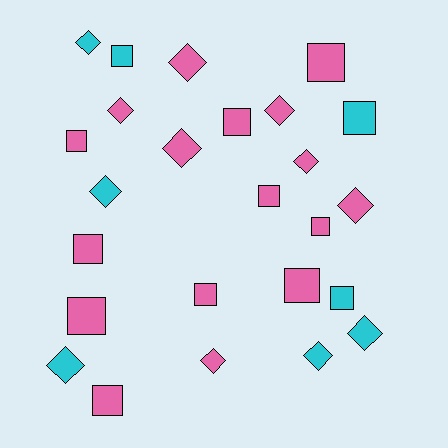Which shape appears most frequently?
Square, with 13 objects.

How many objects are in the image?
There are 25 objects.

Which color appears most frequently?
Pink, with 17 objects.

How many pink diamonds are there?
There are 7 pink diamonds.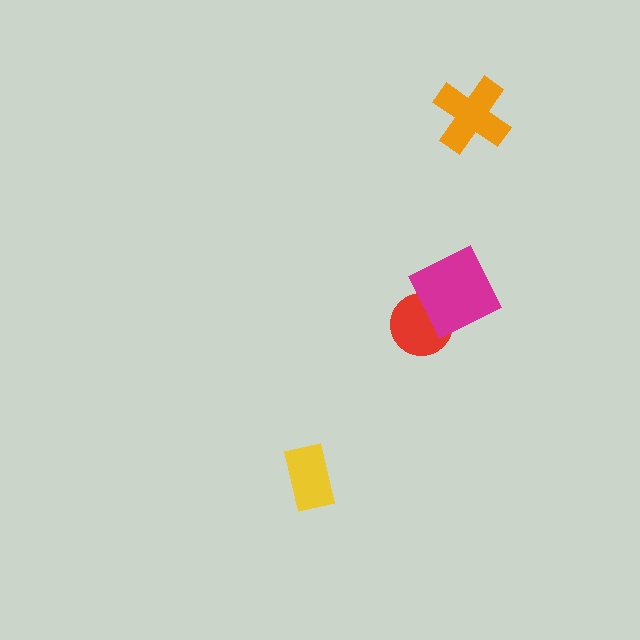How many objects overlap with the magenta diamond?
1 object overlaps with the magenta diamond.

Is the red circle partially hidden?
Yes, it is partially covered by another shape.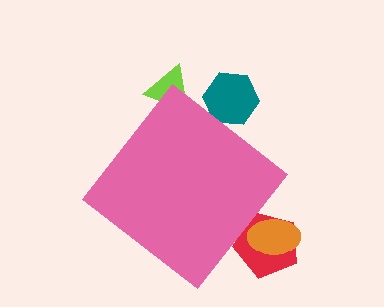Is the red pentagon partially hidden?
Yes, the red pentagon is partially hidden behind the pink diamond.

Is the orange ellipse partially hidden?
Yes, the orange ellipse is partially hidden behind the pink diamond.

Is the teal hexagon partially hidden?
Yes, the teal hexagon is partially hidden behind the pink diamond.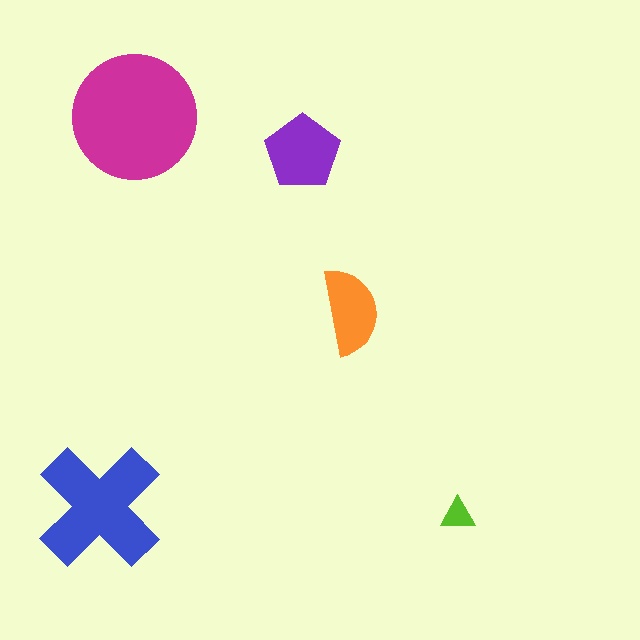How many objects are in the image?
There are 5 objects in the image.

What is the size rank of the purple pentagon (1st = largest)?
3rd.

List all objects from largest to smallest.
The magenta circle, the blue cross, the purple pentagon, the orange semicircle, the lime triangle.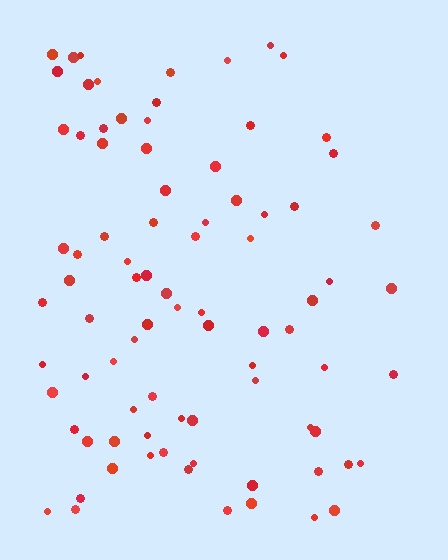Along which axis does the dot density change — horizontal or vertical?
Horizontal.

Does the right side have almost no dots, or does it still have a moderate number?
Still a moderate number, just noticeably fewer than the left.